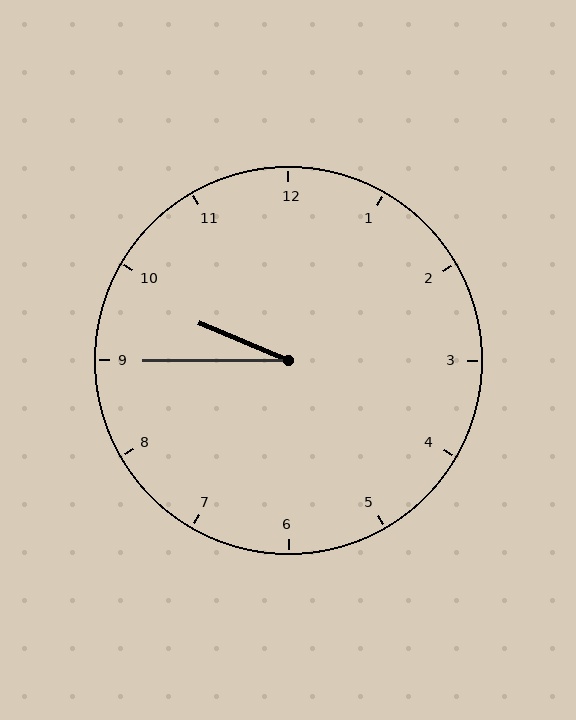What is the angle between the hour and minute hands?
Approximately 22 degrees.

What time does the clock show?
9:45.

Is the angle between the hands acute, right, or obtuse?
It is acute.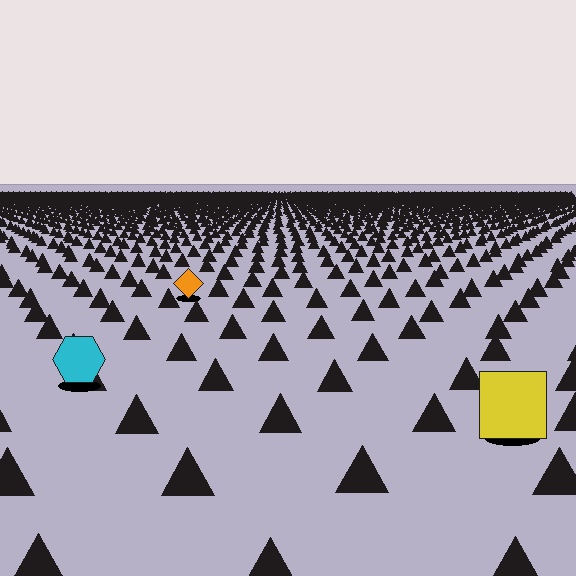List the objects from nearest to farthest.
From nearest to farthest: the yellow square, the cyan hexagon, the orange diamond.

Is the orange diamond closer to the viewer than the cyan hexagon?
No. The cyan hexagon is closer — you can tell from the texture gradient: the ground texture is coarser near it.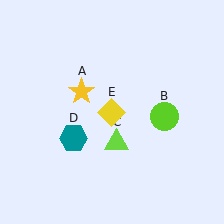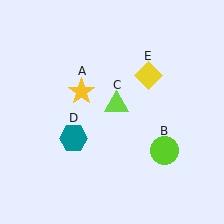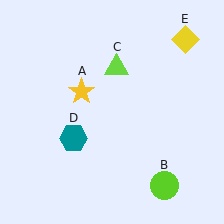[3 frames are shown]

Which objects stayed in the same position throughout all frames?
Yellow star (object A) and teal hexagon (object D) remained stationary.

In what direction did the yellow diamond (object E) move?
The yellow diamond (object E) moved up and to the right.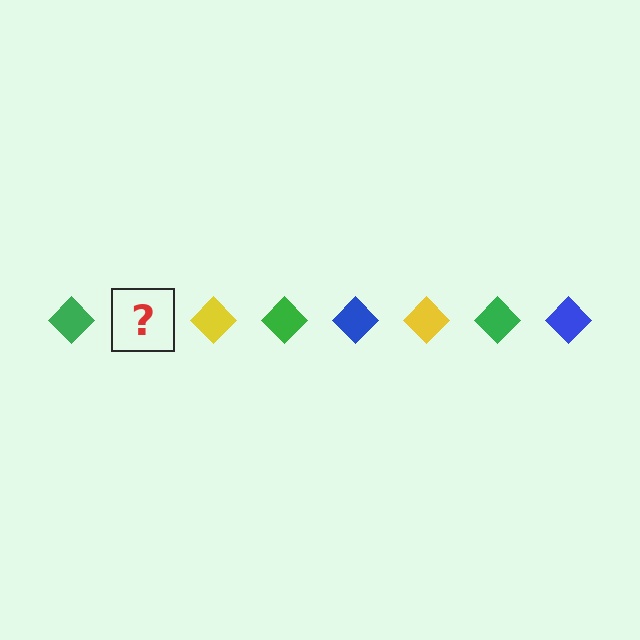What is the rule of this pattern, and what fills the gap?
The rule is that the pattern cycles through green, blue, yellow diamonds. The gap should be filled with a blue diamond.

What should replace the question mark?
The question mark should be replaced with a blue diamond.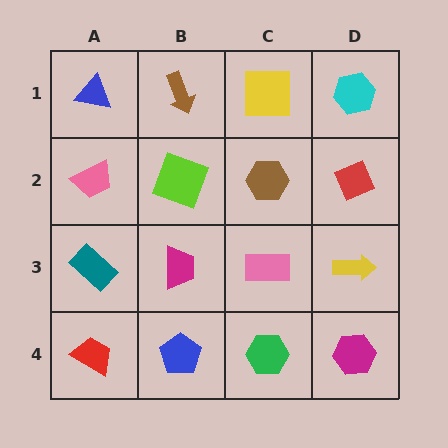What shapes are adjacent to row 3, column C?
A brown hexagon (row 2, column C), a green hexagon (row 4, column C), a magenta trapezoid (row 3, column B), a yellow arrow (row 3, column D).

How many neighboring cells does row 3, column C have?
4.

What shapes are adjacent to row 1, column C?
A brown hexagon (row 2, column C), a brown arrow (row 1, column B), a cyan hexagon (row 1, column D).